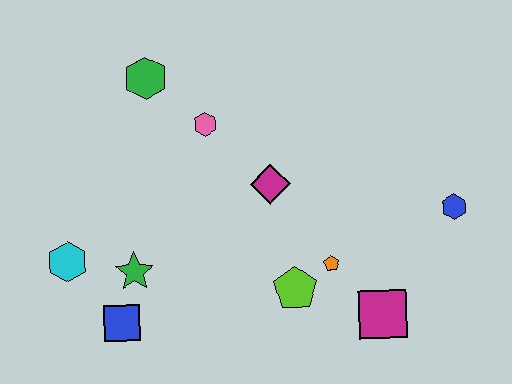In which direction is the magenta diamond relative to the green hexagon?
The magenta diamond is to the right of the green hexagon.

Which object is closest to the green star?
The blue square is closest to the green star.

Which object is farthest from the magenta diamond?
The cyan hexagon is farthest from the magenta diamond.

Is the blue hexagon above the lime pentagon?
Yes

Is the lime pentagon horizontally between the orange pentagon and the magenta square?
No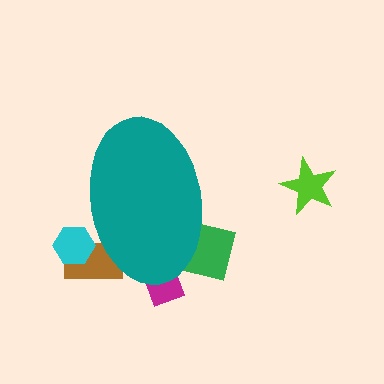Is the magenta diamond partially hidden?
Yes, the magenta diamond is partially hidden behind the teal ellipse.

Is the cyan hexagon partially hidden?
Yes, the cyan hexagon is partially hidden behind the teal ellipse.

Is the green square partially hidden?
Yes, the green square is partially hidden behind the teal ellipse.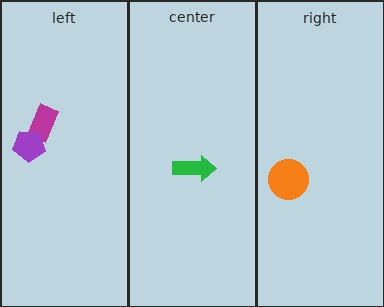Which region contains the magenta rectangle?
The left region.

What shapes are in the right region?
The orange circle.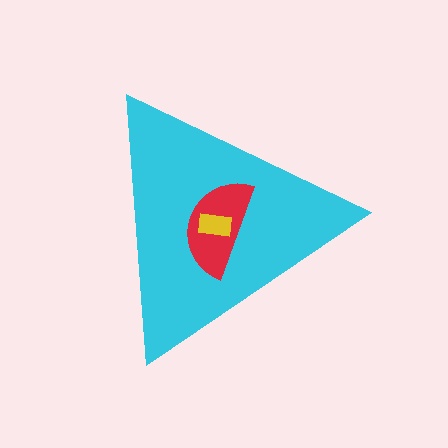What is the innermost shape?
The yellow rectangle.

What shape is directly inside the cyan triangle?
The red semicircle.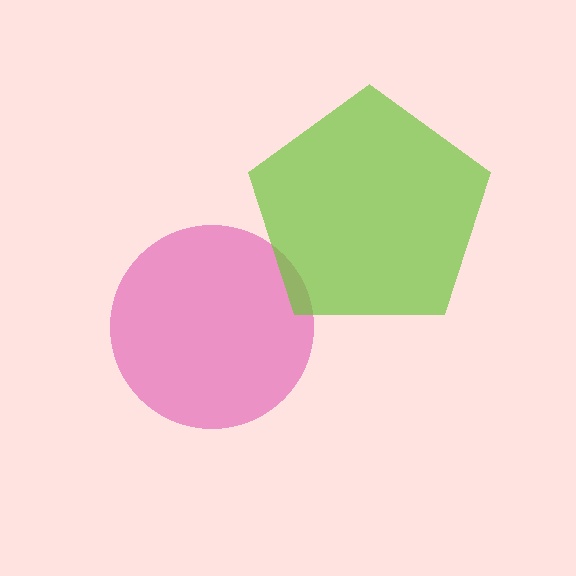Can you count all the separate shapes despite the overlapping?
Yes, there are 2 separate shapes.